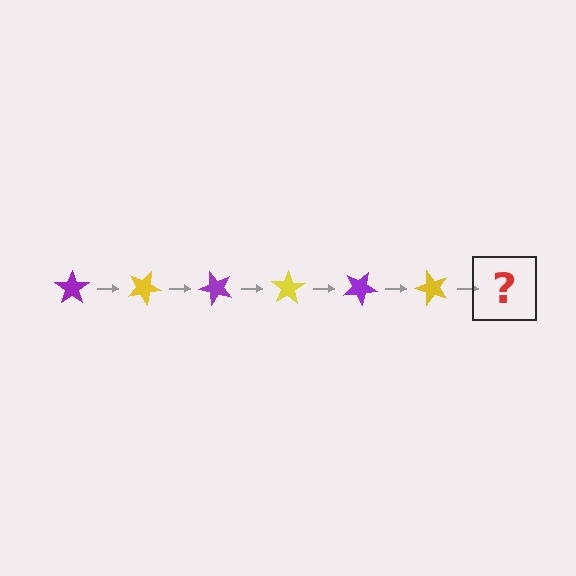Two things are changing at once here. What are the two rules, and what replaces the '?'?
The two rules are that it rotates 25 degrees each step and the color cycles through purple and yellow. The '?' should be a purple star, rotated 150 degrees from the start.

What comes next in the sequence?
The next element should be a purple star, rotated 150 degrees from the start.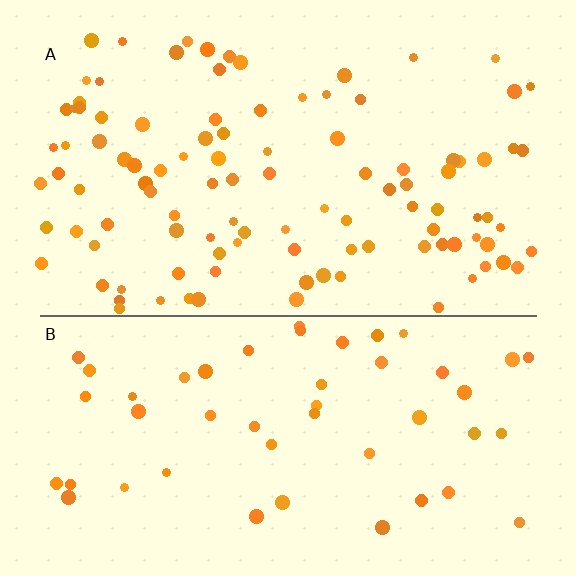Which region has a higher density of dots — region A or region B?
A (the top).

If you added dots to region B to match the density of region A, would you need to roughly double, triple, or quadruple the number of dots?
Approximately double.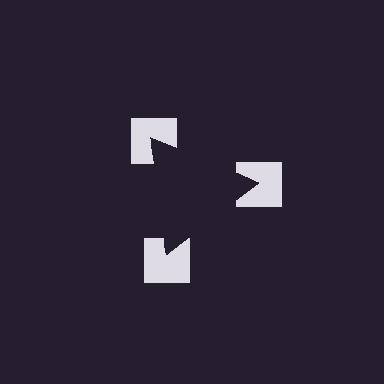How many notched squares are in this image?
There are 3 — one at each vertex of the illusory triangle.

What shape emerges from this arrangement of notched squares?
An illusory triangle — its edges are inferred from the aligned wedge cuts in the notched squares, not physically drawn.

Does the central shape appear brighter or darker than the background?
It typically appears slightly darker than the background, even though no actual brightness change is drawn.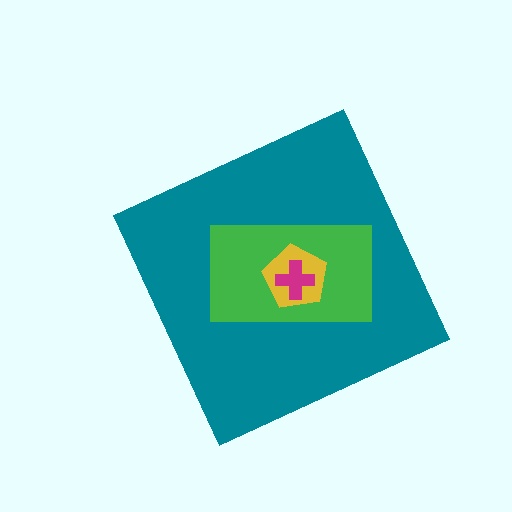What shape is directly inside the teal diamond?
The green rectangle.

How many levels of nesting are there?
4.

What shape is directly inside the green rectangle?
The yellow pentagon.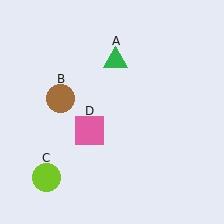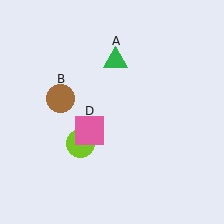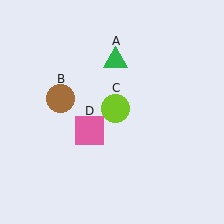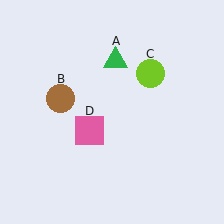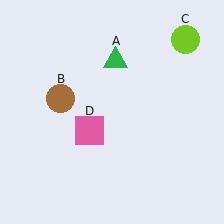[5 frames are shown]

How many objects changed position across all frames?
1 object changed position: lime circle (object C).